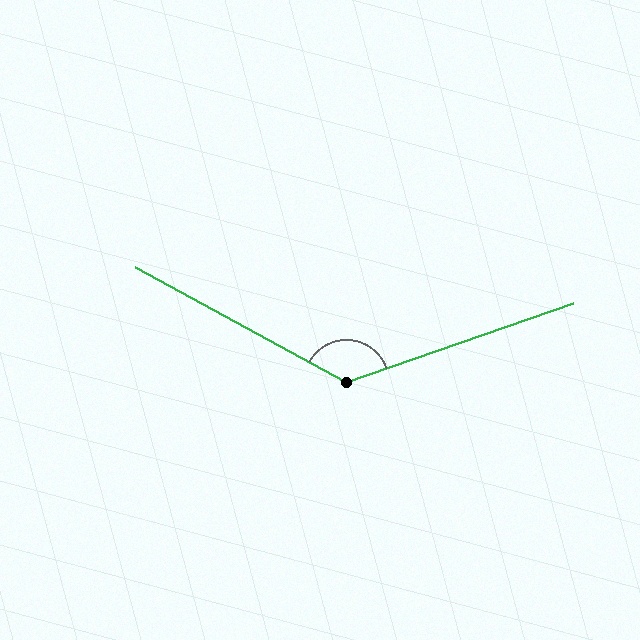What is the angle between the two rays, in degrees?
Approximately 132 degrees.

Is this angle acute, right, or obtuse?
It is obtuse.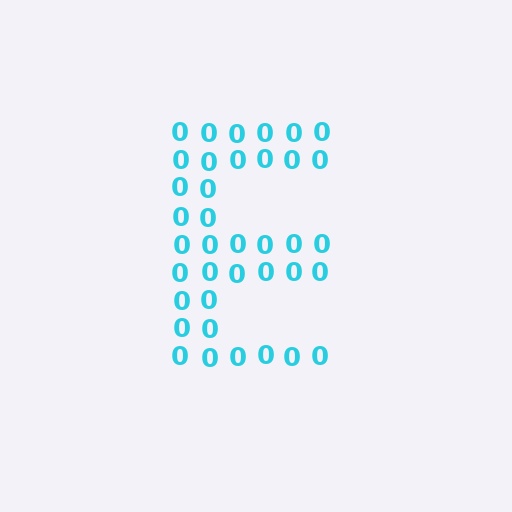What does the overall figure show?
The overall figure shows the letter E.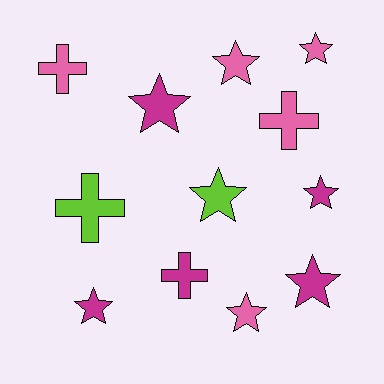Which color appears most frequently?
Magenta, with 5 objects.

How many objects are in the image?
There are 12 objects.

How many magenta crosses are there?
There is 1 magenta cross.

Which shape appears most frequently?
Star, with 8 objects.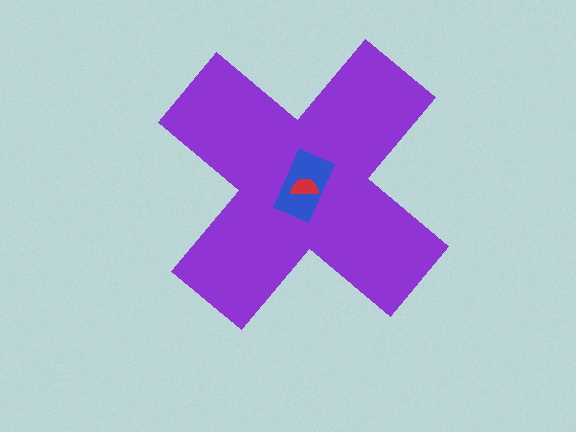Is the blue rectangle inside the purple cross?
Yes.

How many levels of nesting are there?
3.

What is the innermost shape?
The red semicircle.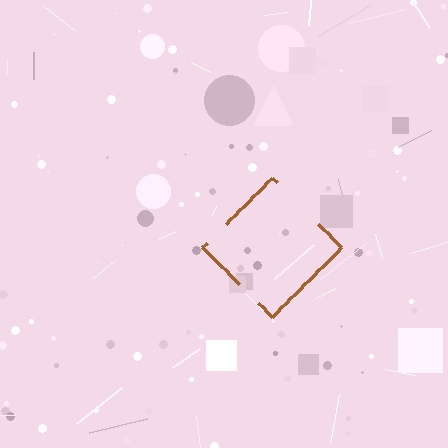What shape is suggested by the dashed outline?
The dashed outline suggests a diamond.